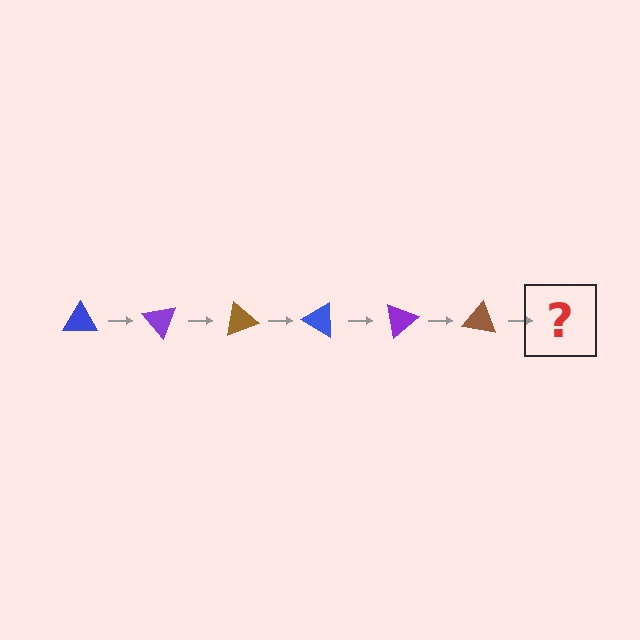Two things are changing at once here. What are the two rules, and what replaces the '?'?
The two rules are that it rotates 50 degrees each step and the color cycles through blue, purple, and brown. The '?' should be a blue triangle, rotated 300 degrees from the start.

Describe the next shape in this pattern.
It should be a blue triangle, rotated 300 degrees from the start.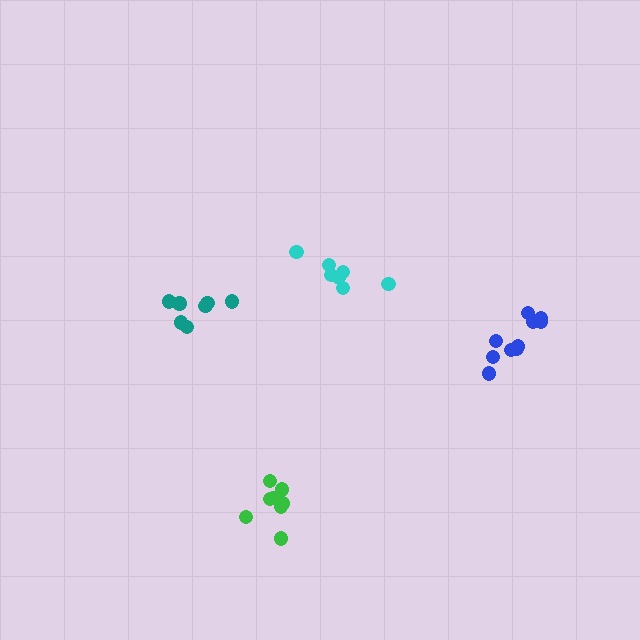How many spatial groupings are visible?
There are 4 spatial groupings.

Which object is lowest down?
The green cluster is bottommost.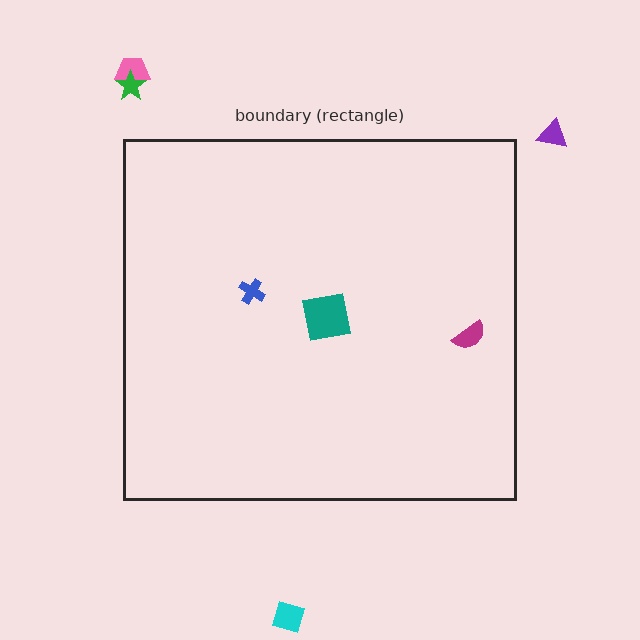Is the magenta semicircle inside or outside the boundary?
Inside.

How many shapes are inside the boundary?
3 inside, 4 outside.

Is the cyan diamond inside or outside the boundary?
Outside.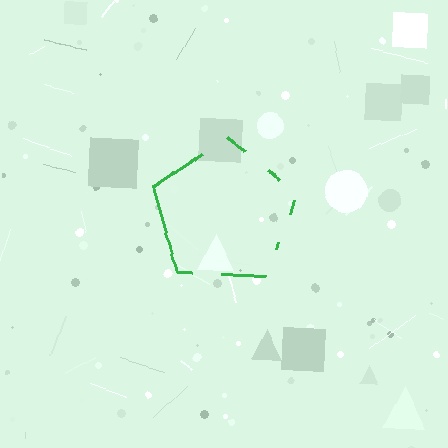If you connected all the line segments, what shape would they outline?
They would outline a pentagon.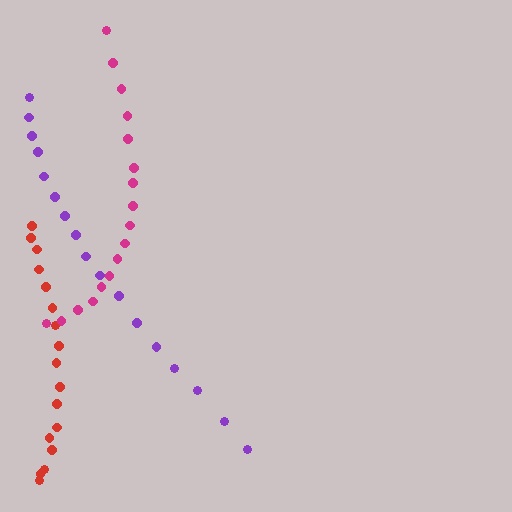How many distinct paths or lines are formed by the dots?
There are 3 distinct paths.